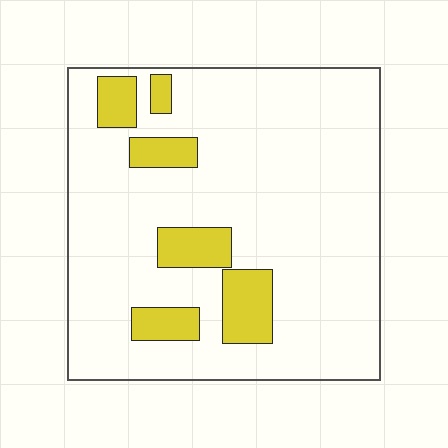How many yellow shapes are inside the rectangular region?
6.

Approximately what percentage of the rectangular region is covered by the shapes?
Approximately 15%.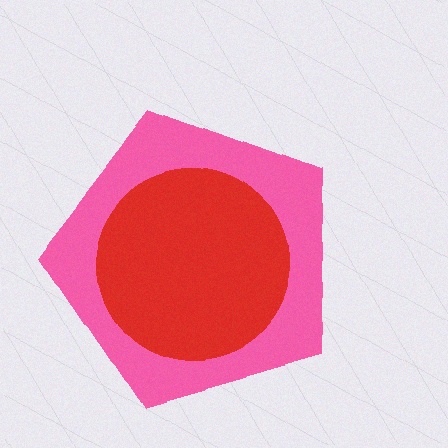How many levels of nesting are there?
2.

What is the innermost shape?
The red circle.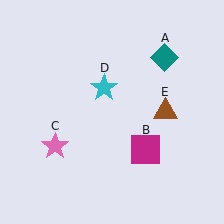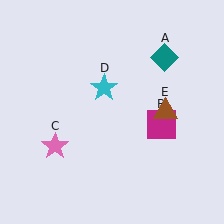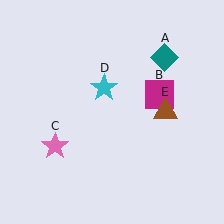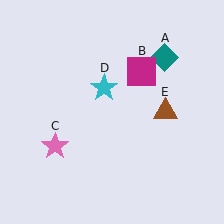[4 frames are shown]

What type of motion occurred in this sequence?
The magenta square (object B) rotated counterclockwise around the center of the scene.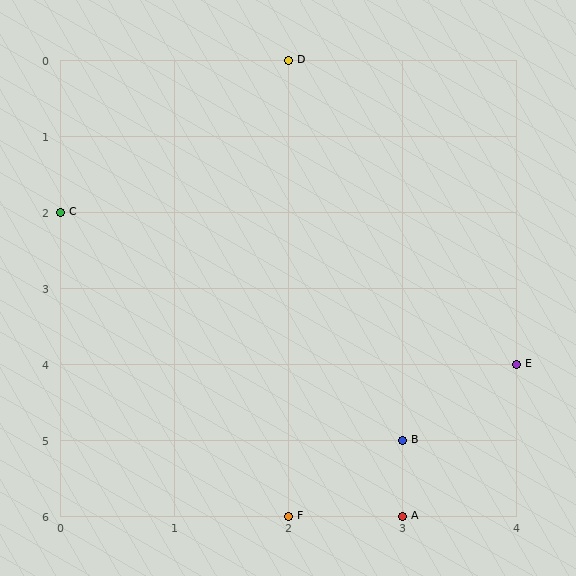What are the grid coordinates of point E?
Point E is at grid coordinates (4, 4).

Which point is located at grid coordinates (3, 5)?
Point B is at (3, 5).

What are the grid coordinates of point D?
Point D is at grid coordinates (2, 0).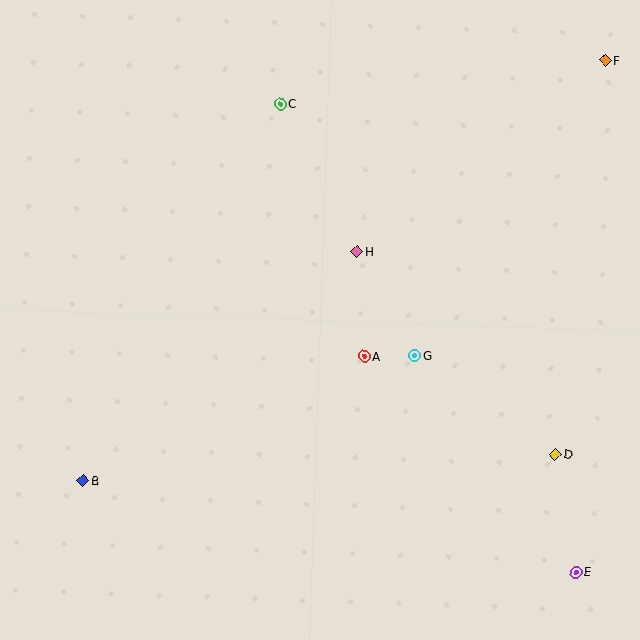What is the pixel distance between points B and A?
The distance between B and A is 307 pixels.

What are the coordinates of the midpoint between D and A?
The midpoint between D and A is at (460, 405).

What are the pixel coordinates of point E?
Point E is at (576, 572).